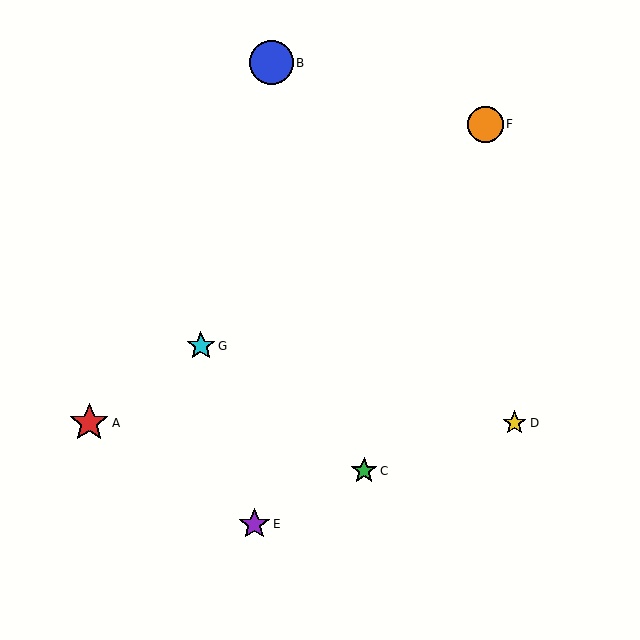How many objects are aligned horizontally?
2 objects (A, D) are aligned horizontally.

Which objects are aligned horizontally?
Objects A, D are aligned horizontally.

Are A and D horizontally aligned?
Yes, both are at y≈423.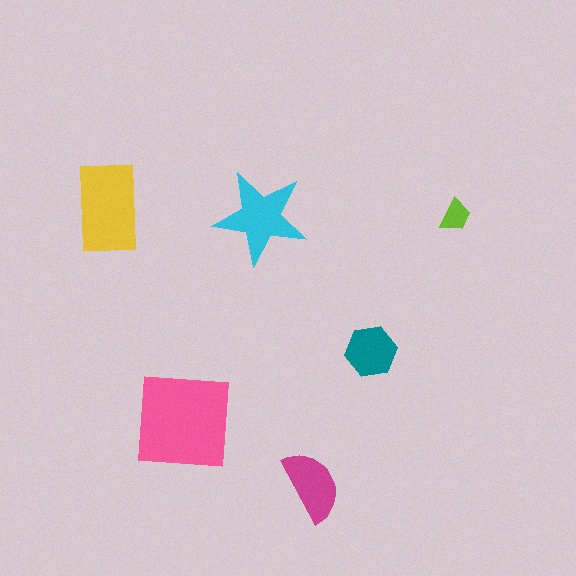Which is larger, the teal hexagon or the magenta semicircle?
The magenta semicircle.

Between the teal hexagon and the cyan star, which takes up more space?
The cyan star.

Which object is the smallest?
The lime trapezoid.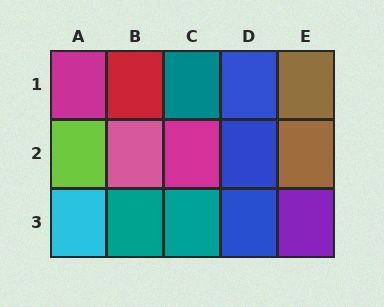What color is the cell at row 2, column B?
Pink.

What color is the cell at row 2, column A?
Lime.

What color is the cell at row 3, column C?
Teal.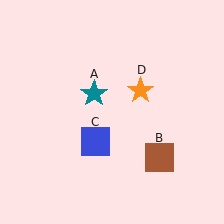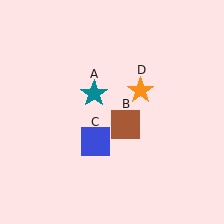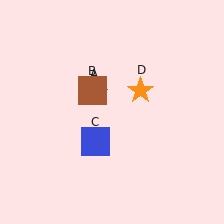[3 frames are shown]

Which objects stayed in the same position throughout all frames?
Teal star (object A) and blue square (object C) and orange star (object D) remained stationary.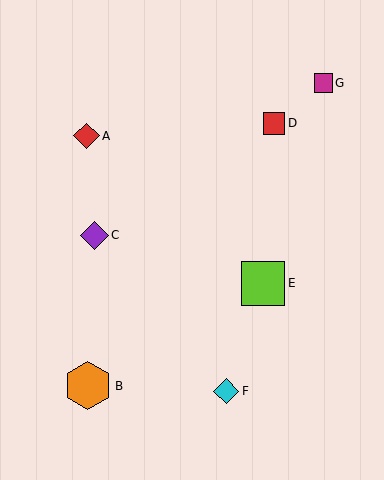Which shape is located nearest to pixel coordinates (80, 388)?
The orange hexagon (labeled B) at (88, 386) is nearest to that location.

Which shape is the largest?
The orange hexagon (labeled B) is the largest.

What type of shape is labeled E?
Shape E is a lime square.